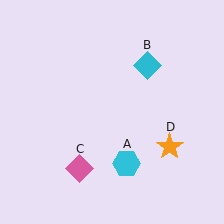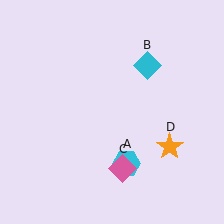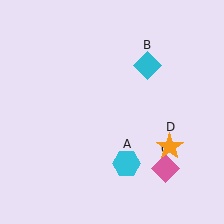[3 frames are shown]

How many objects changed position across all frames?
1 object changed position: pink diamond (object C).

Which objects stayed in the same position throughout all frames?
Cyan hexagon (object A) and cyan diamond (object B) and orange star (object D) remained stationary.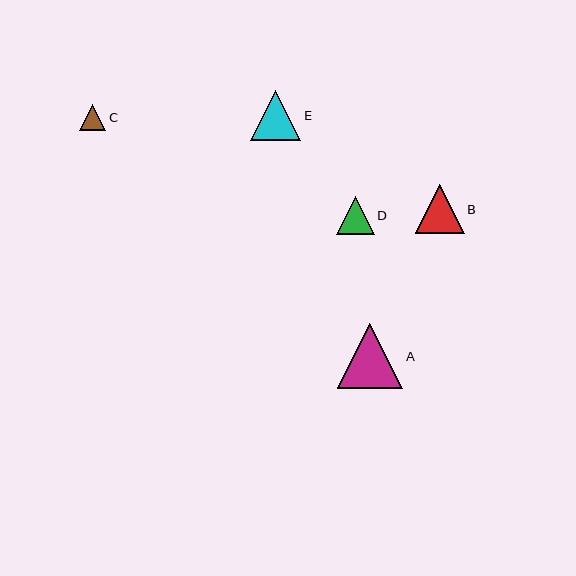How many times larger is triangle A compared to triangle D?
Triangle A is approximately 1.7 times the size of triangle D.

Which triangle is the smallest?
Triangle C is the smallest with a size of approximately 27 pixels.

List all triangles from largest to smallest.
From largest to smallest: A, E, B, D, C.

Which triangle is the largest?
Triangle A is the largest with a size of approximately 66 pixels.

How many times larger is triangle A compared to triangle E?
Triangle A is approximately 1.3 times the size of triangle E.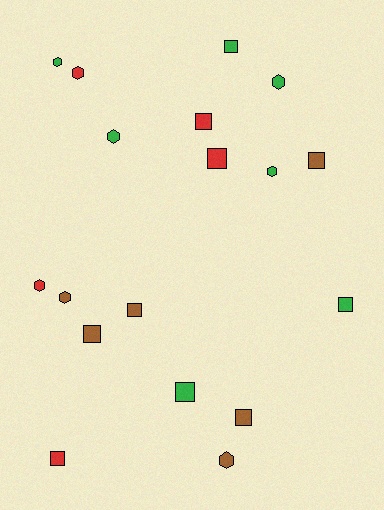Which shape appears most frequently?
Square, with 10 objects.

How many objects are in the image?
There are 18 objects.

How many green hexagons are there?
There are 4 green hexagons.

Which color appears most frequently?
Green, with 7 objects.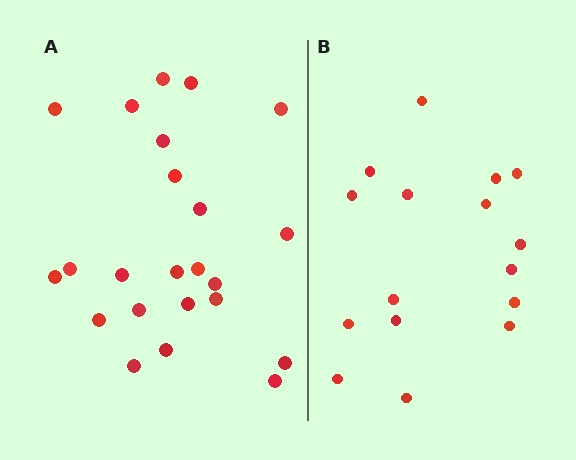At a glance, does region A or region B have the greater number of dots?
Region A (the left region) has more dots.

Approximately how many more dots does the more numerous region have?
Region A has roughly 8 or so more dots than region B.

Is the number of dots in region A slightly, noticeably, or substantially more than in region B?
Region A has noticeably more, but not dramatically so. The ratio is roughly 1.4 to 1.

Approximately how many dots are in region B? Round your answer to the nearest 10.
About 20 dots. (The exact count is 16, which rounds to 20.)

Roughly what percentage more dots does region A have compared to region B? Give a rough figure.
About 45% more.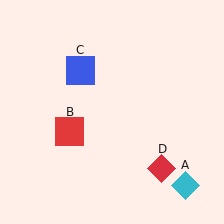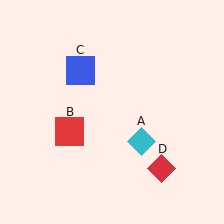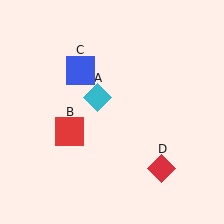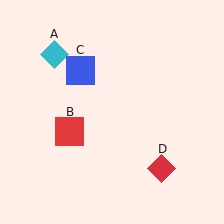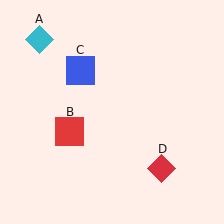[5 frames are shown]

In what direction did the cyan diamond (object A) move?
The cyan diamond (object A) moved up and to the left.